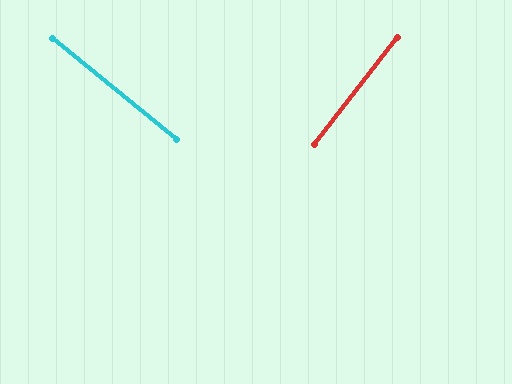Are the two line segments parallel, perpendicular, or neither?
Perpendicular — they meet at approximately 89°.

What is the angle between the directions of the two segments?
Approximately 89 degrees.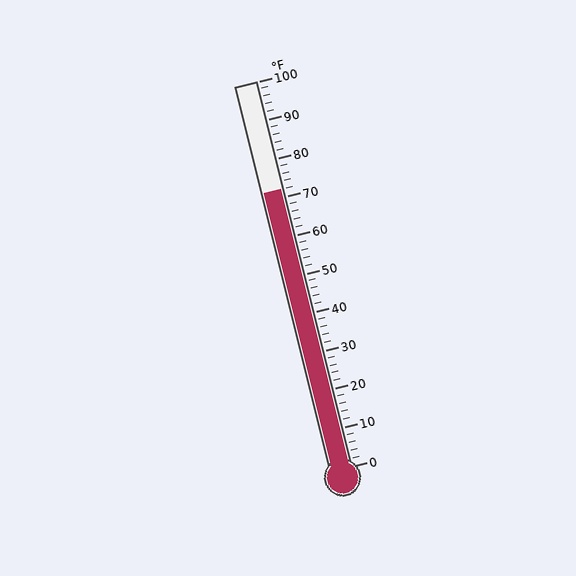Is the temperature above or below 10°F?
The temperature is above 10°F.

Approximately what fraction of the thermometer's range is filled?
The thermometer is filled to approximately 70% of its range.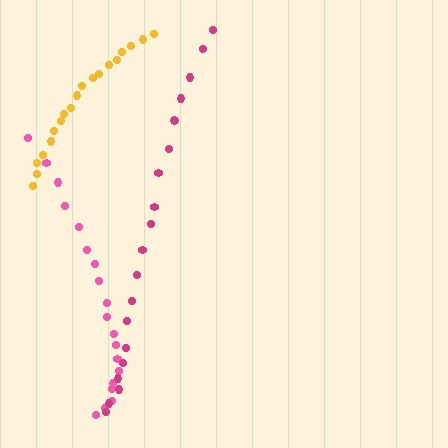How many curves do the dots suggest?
There are 3 distinct paths.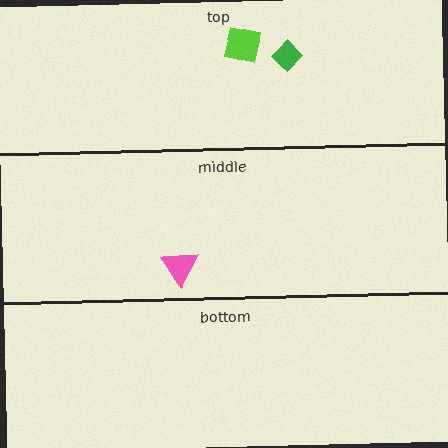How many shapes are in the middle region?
1.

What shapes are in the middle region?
The pink triangle.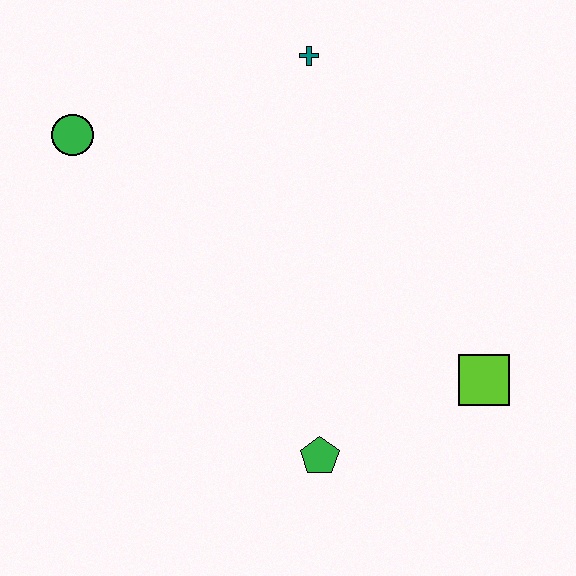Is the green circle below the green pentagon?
No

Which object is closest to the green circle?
The teal cross is closest to the green circle.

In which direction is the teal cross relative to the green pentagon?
The teal cross is above the green pentagon.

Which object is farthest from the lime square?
The green circle is farthest from the lime square.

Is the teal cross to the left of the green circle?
No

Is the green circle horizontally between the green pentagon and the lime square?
No